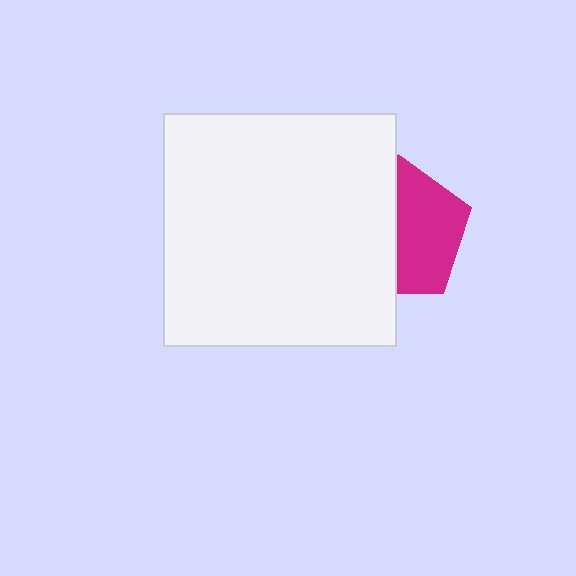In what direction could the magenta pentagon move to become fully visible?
The magenta pentagon could move right. That would shift it out from behind the white square entirely.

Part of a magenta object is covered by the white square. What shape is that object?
It is a pentagon.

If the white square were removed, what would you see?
You would see the complete magenta pentagon.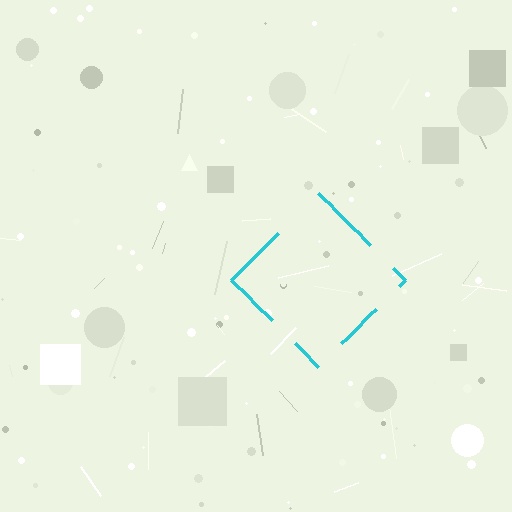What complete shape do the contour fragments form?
The contour fragments form a diamond.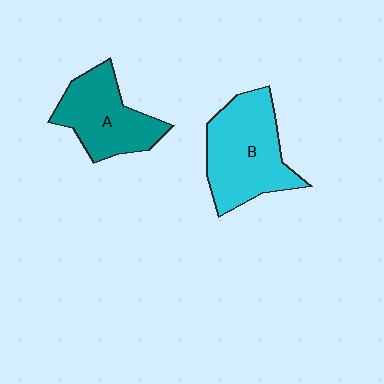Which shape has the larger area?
Shape B (cyan).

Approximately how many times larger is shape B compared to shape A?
Approximately 1.3 times.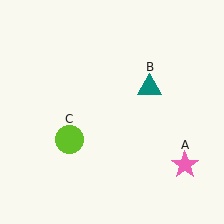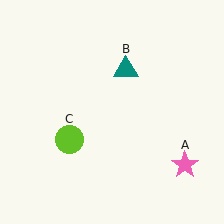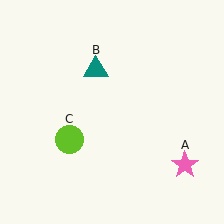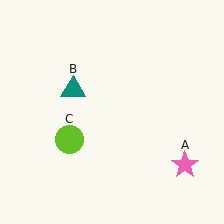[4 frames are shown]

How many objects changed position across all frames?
1 object changed position: teal triangle (object B).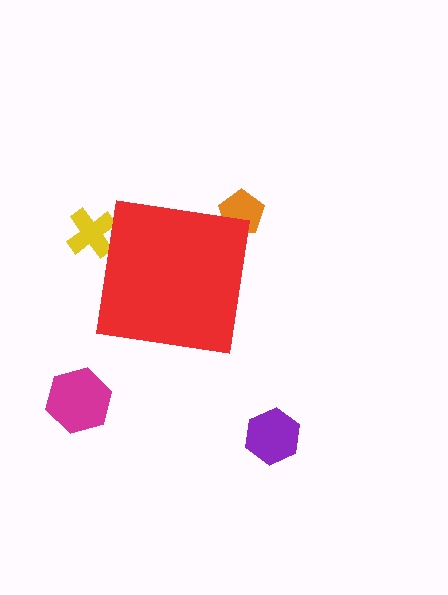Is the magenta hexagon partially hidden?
No, the magenta hexagon is fully visible.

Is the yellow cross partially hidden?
Yes, the yellow cross is partially hidden behind the red square.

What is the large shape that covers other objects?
A red square.